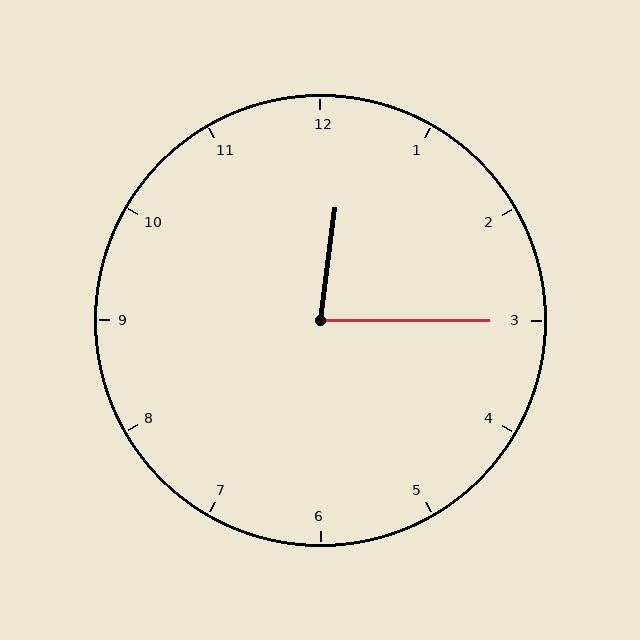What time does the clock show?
12:15.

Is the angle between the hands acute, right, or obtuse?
It is acute.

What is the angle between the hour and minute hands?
Approximately 82 degrees.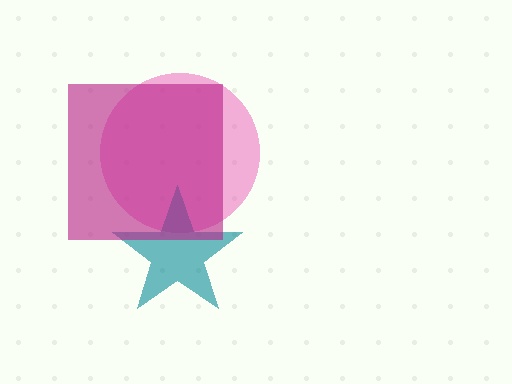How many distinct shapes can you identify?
There are 3 distinct shapes: a pink circle, a teal star, a magenta square.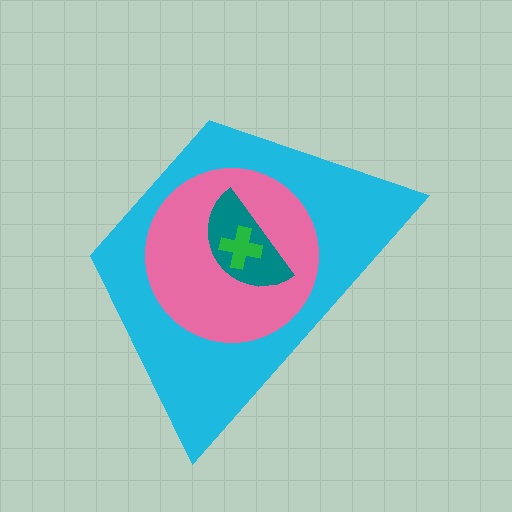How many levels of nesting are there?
4.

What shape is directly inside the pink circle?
The teal semicircle.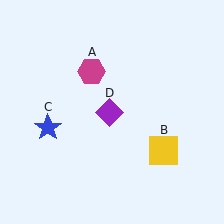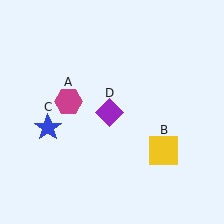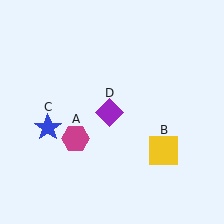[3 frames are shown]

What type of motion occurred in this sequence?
The magenta hexagon (object A) rotated counterclockwise around the center of the scene.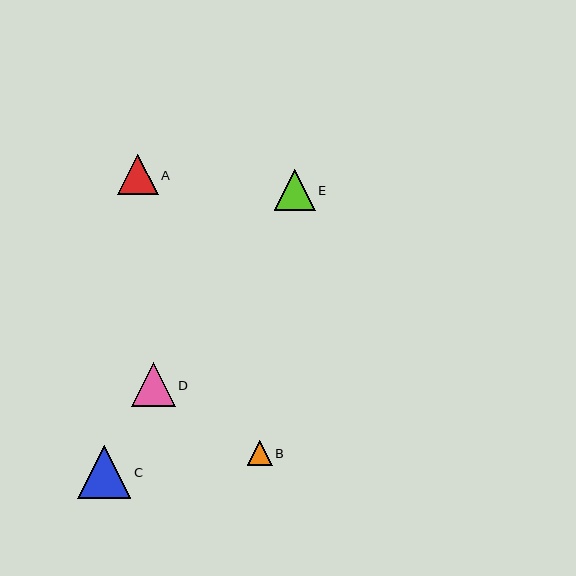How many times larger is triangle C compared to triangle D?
Triangle C is approximately 1.2 times the size of triangle D.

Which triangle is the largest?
Triangle C is the largest with a size of approximately 53 pixels.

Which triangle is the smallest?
Triangle B is the smallest with a size of approximately 25 pixels.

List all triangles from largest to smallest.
From largest to smallest: C, D, E, A, B.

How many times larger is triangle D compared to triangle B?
Triangle D is approximately 1.8 times the size of triangle B.